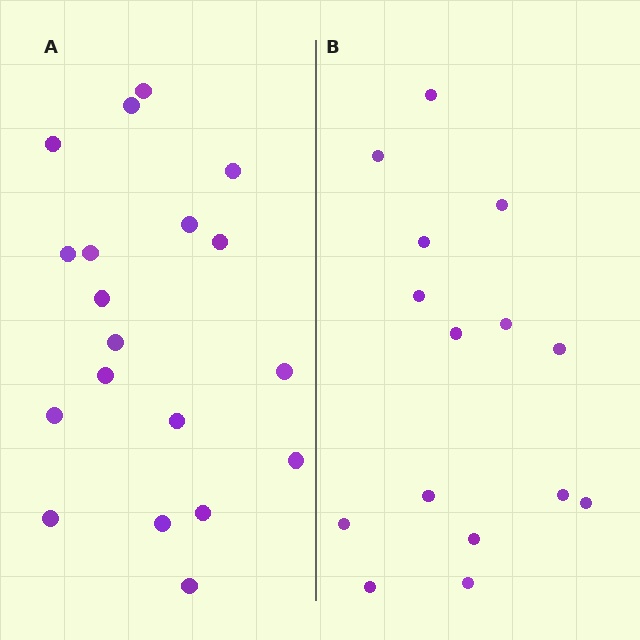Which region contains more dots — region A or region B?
Region A (the left region) has more dots.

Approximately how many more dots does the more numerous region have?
Region A has about 4 more dots than region B.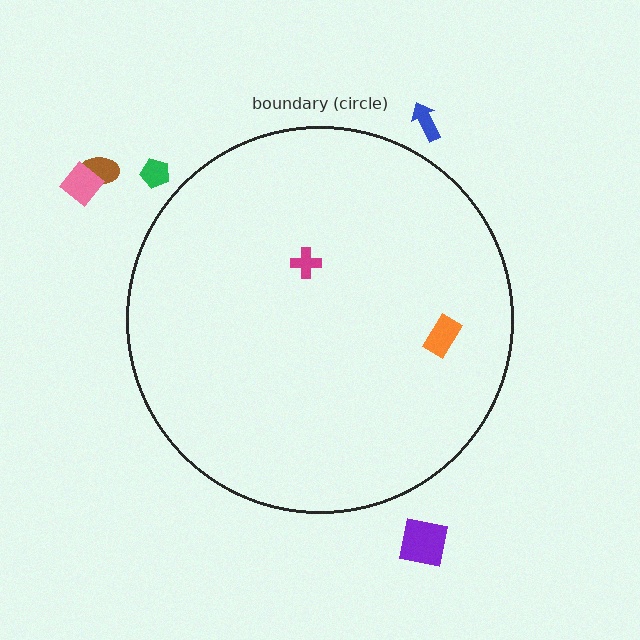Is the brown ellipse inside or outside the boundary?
Outside.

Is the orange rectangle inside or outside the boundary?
Inside.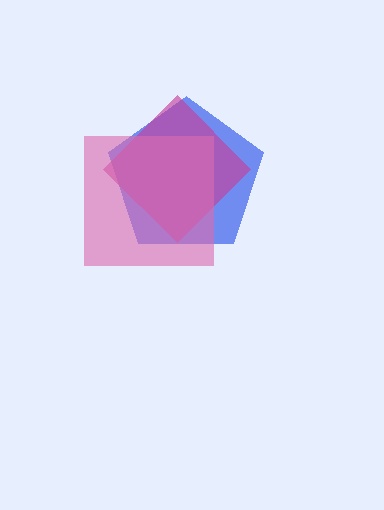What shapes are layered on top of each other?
The layered shapes are: a blue pentagon, a magenta diamond, a pink square.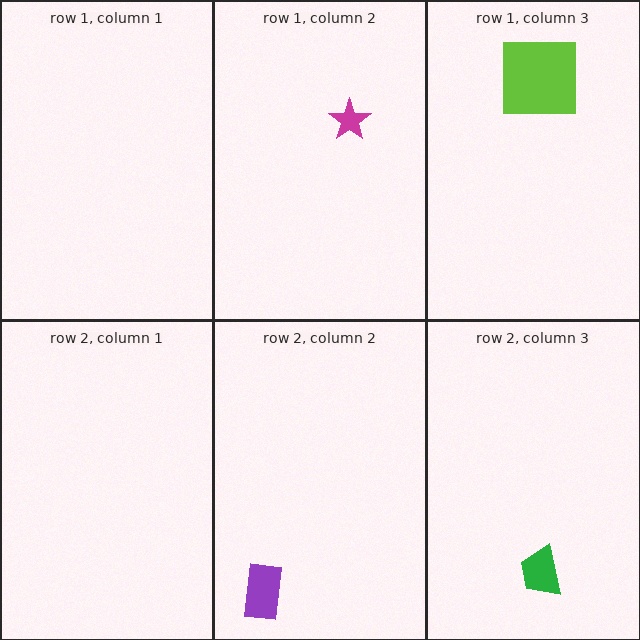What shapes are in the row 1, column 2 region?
The magenta star.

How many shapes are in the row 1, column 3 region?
1.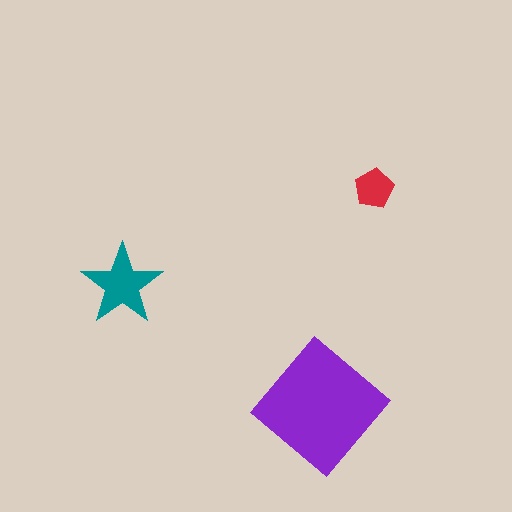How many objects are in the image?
There are 3 objects in the image.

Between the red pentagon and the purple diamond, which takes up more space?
The purple diamond.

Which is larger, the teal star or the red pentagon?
The teal star.